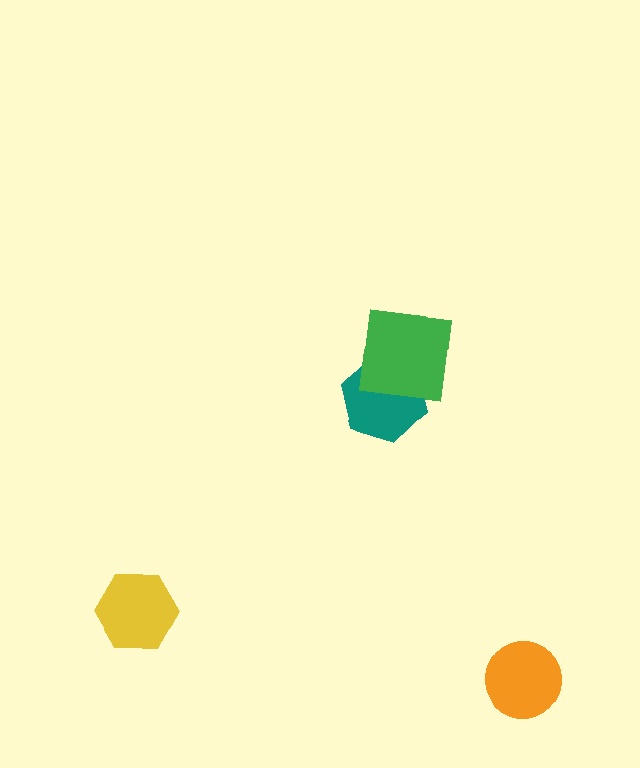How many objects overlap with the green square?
1 object overlaps with the green square.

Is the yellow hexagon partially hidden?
No, no other shape covers it.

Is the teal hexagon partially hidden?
Yes, it is partially covered by another shape.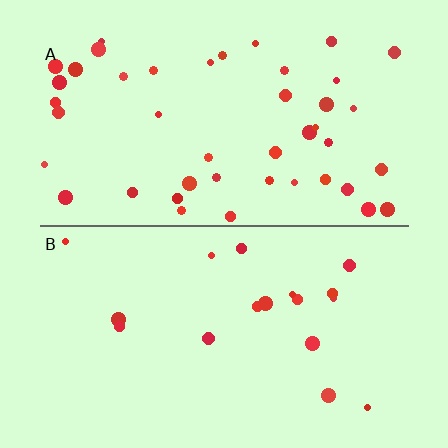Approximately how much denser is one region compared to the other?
Approximately 2.5× — region A over region B.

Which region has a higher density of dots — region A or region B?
A (the top).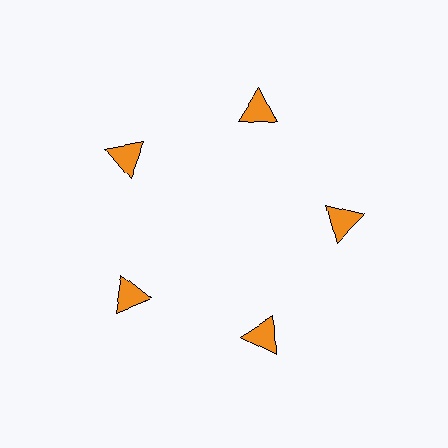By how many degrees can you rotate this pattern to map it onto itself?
The pattern maps onto itself every 72 degrees of rotation.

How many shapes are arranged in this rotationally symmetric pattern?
There are 5 shapes, arranged in 5 groups of 1.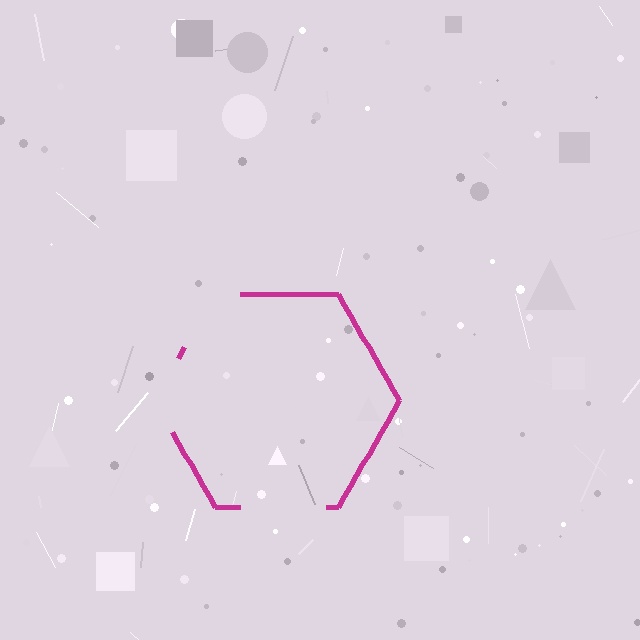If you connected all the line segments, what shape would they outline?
They would outline a hexagon.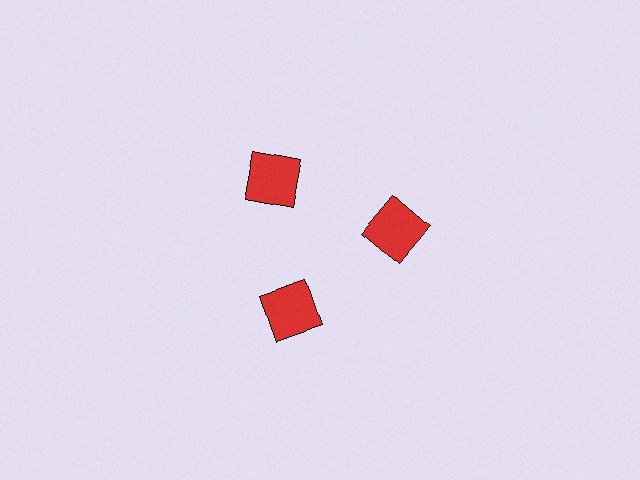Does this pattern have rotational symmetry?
Yes, this pattern has 3-fold rotational symmetry. It looks the same after rotating 120 degrees around the center.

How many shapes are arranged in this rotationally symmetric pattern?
There are 3 shapes, arranged in 3 groups of 1.